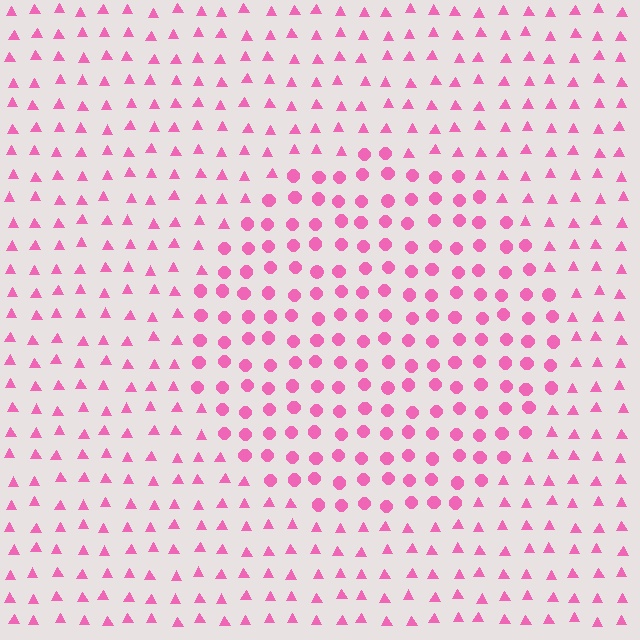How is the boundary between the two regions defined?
The boundary is defined by a change in element shape: circles inside vs. triangles outside. All elements share the same color and spacing.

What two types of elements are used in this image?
The image uses circles inside the circle region and triangles outside it.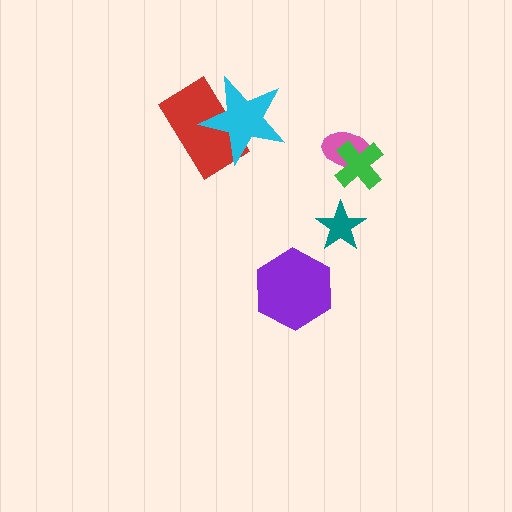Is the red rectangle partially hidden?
Yes, it is partially covered by another shape.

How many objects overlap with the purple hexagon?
0 objects overlap with the purple hexagon.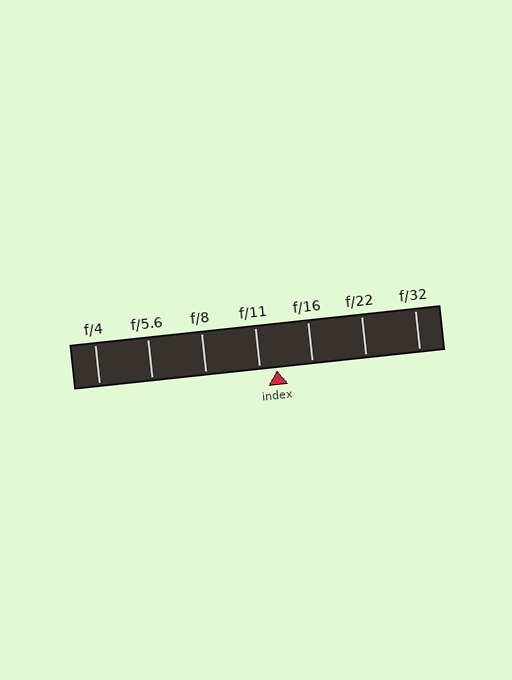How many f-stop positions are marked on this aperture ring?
There are 7 f-stop positions marked.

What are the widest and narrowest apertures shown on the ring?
The widest aperture shown is f/4 and the narrowest is f/32.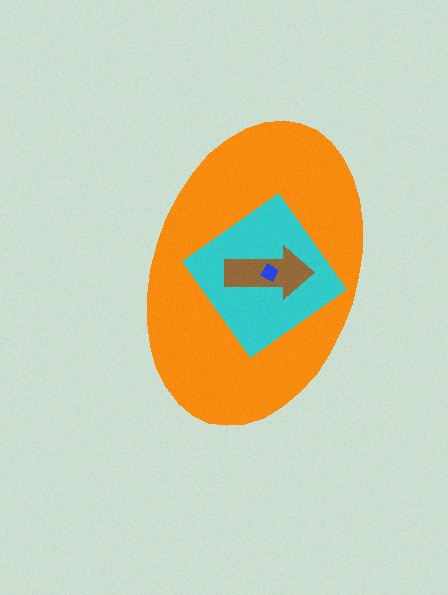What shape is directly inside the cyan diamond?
The brown arrow.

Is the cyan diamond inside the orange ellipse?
Yes.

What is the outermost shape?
The orange ellipse.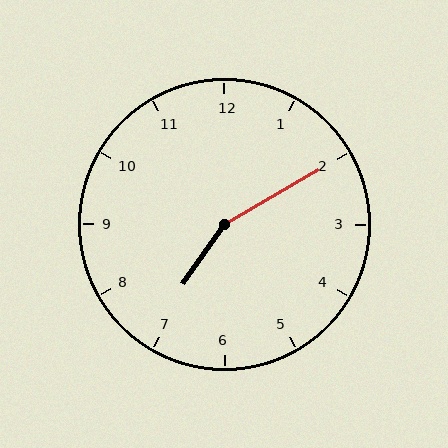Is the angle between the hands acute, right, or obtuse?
It is obtuse.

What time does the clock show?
7:10.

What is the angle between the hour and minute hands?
Approximately 155 degrees.